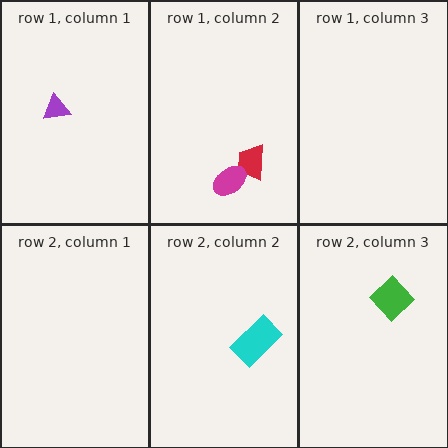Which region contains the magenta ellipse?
The row 1, column 2 region.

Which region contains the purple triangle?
The row 1, column 1 region.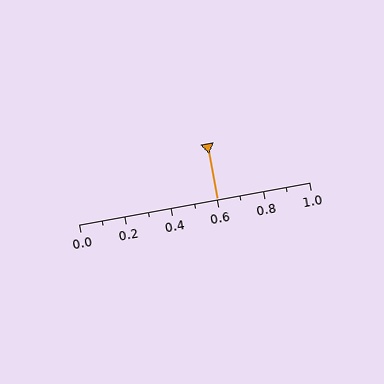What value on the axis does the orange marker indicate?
The marker indicates approximately 0.6.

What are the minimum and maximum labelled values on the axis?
The axis runs from 0.0 to 1.0.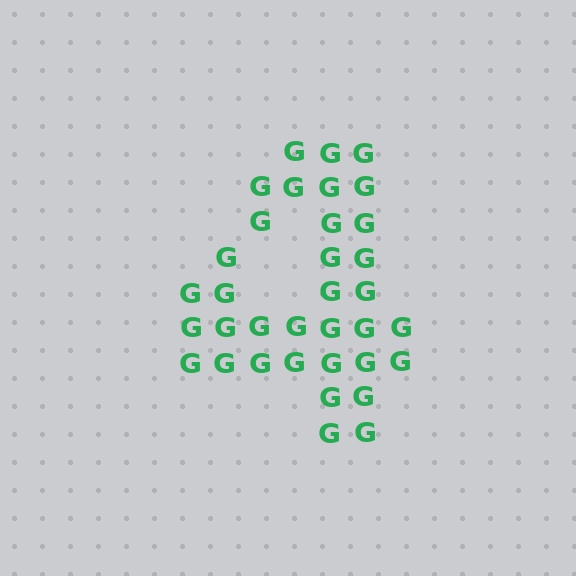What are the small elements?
The small elements are letter G's.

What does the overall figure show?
The overall figure shows the digit 4.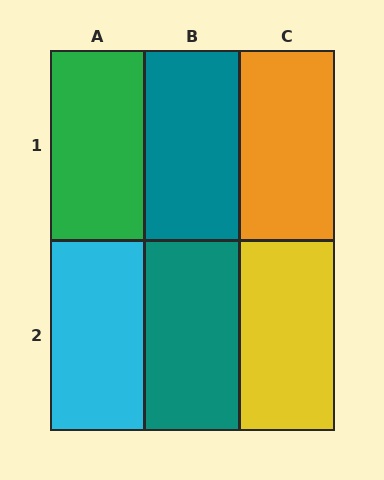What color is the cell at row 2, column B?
Teal.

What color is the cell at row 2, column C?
Yellow.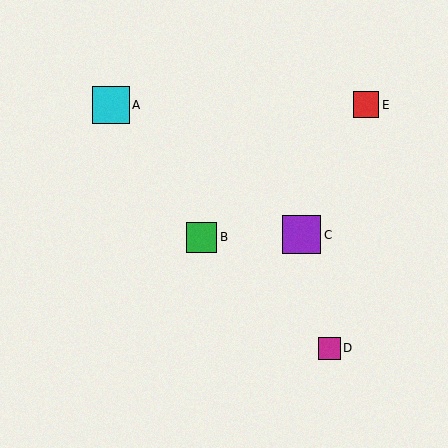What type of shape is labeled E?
Shape E is a red square.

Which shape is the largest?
The purple square (labeled C) is the largest.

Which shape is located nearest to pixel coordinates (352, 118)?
The red square (labeled E) at (366, 105) is nearest to that location.